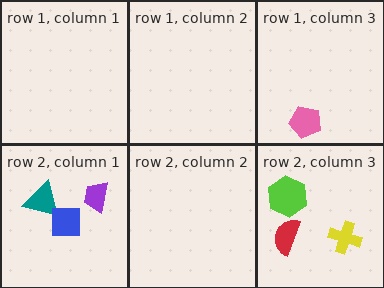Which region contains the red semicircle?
The row 2, column 3 region.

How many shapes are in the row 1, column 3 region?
1.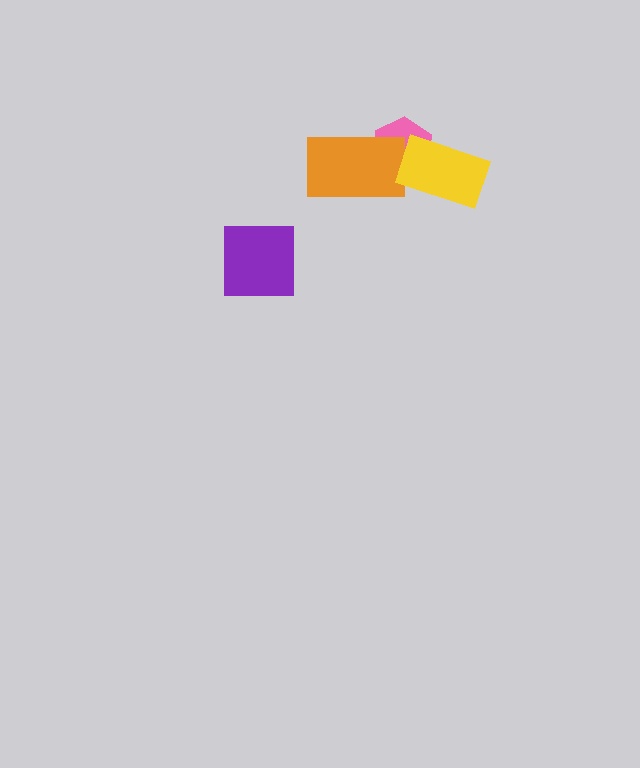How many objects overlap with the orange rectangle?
1 object overlaps with the orange rectangle.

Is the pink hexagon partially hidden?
Yes, it is partially covered by another shape.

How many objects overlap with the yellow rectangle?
1 object overlaps with the yellow rectangle.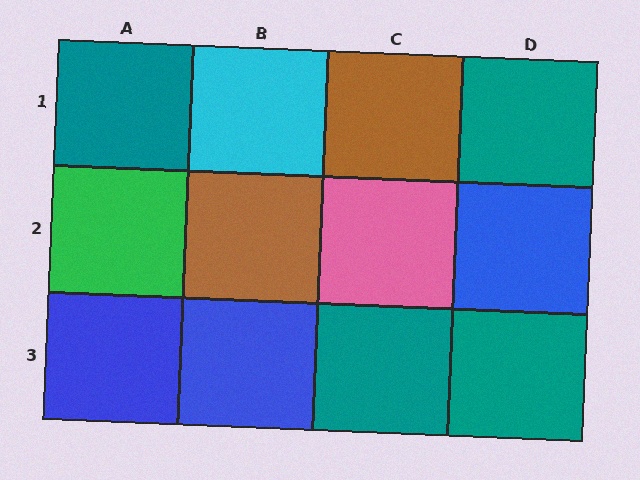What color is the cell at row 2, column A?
Green.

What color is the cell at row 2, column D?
Blue.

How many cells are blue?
3 cells are blue.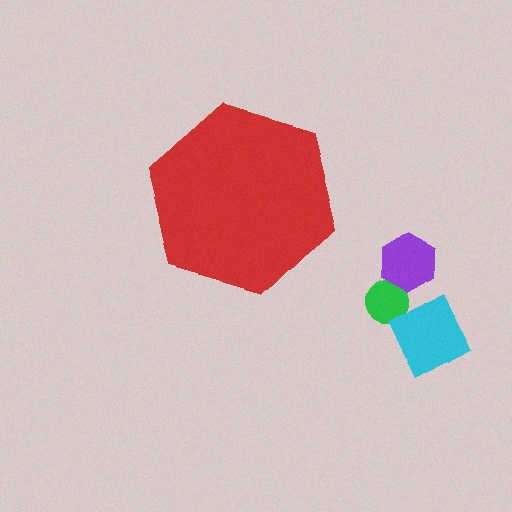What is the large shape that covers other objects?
A red hexagon.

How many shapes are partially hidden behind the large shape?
0 shapes are partially hidden.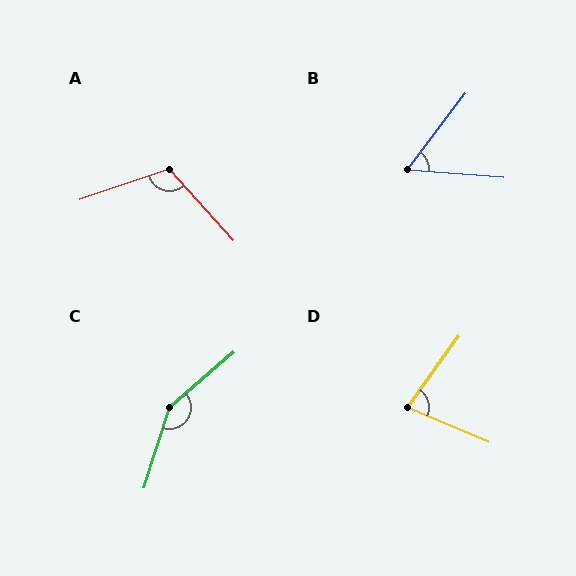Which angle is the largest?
C, at approximately 149 degrees.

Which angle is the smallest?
B, at approximately 57 degrees.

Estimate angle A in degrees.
Approximately 113 degrees.